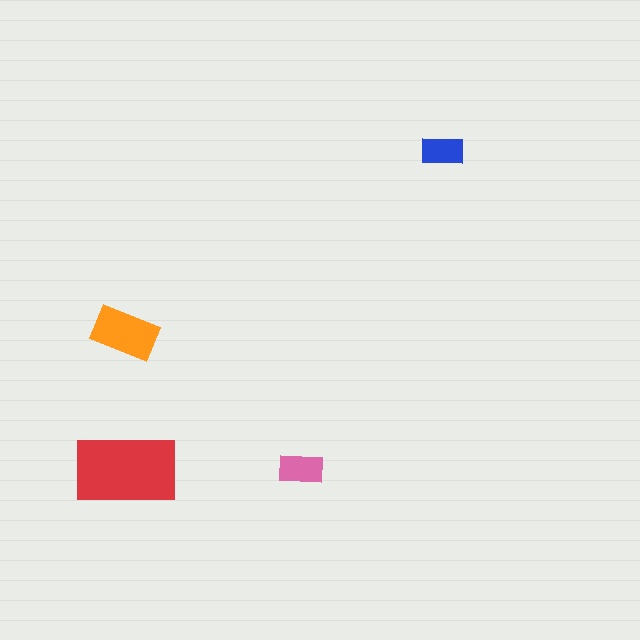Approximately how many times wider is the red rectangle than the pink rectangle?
About 2.5 times wider.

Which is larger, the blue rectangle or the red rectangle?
The red one.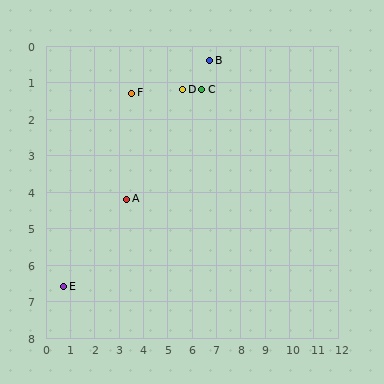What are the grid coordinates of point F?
Point F is at approximately (3.5, 1.3).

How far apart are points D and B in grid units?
Points D and B are about 1.4 grid units apart.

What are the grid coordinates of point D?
Point D is at approximately (5.6, 1.2).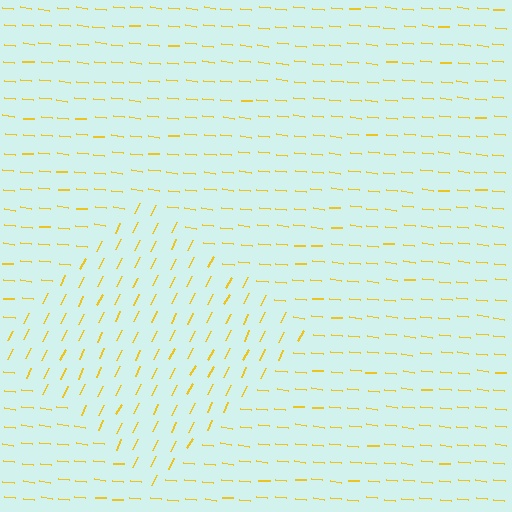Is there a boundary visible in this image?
Yes, there is a texture boundary formed by a change in line orientation.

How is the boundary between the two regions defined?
The boundary is defined purely by a change in line orientation (approximately 70 degrees difference). All lines are the same color and thickness.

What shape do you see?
I see a diamond.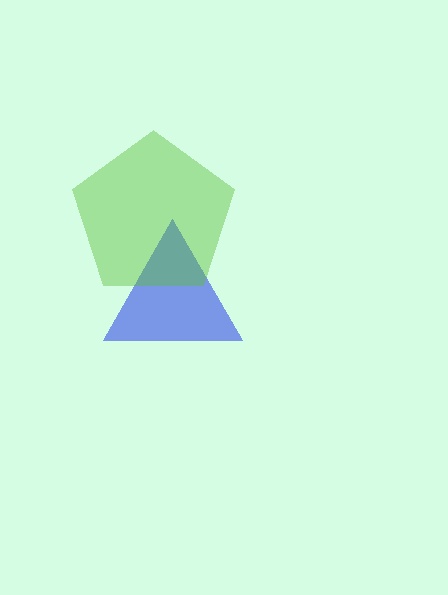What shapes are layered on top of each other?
The layered shapes are: a blue triangle, a lime pentagon.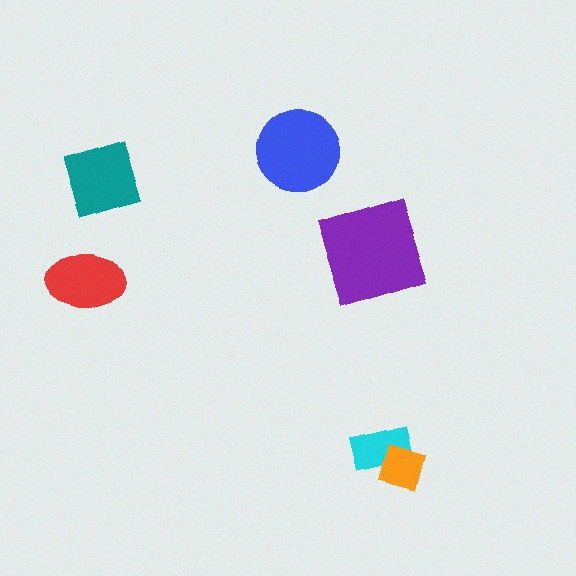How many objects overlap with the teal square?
0 objects overlap with the teal square.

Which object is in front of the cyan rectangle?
The orange diamond is in front of the cyan rectangle.